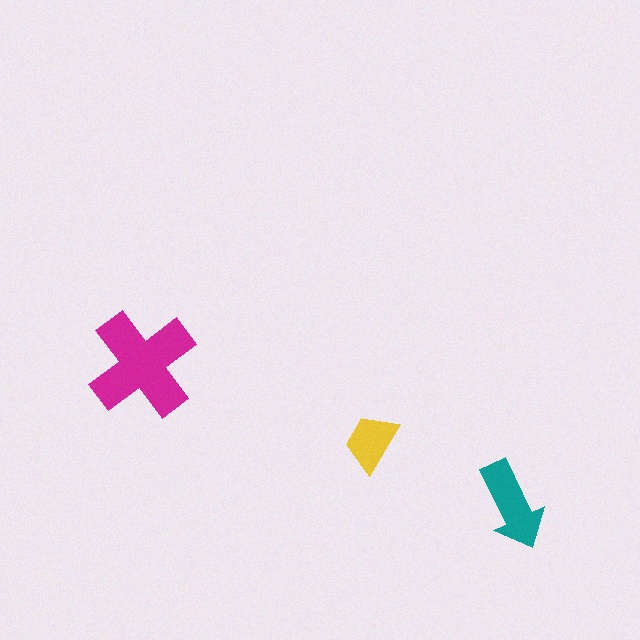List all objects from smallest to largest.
The yellow trapezoid, the teal arrow, the magenta cross.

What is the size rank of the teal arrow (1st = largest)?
2nd.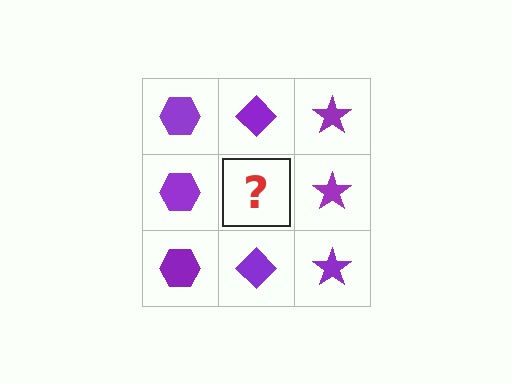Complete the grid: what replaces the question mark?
The question mark should be replaced with a purple diamond.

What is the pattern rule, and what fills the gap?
The rule is that each column has a consistent shape. The gap should be filled with a purple diamond.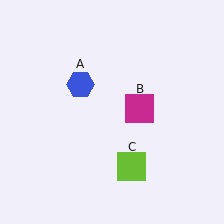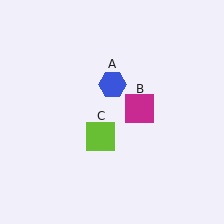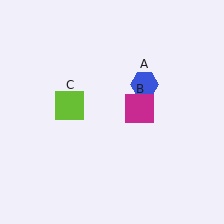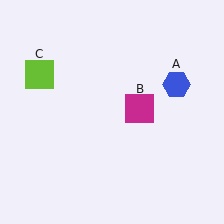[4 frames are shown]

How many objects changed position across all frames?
2 objects changed position: blue hexagon (object A), lime square (object C).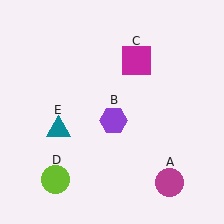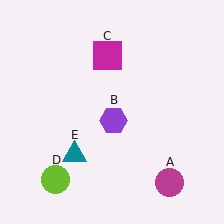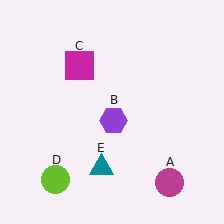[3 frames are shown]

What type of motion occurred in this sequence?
The magenta square (object C), teal triangle (object E) rotated counterclockwise around the center of the scene.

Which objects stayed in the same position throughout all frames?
Magenta circle (object A) and purple hexagon (object B) and lime circle (object D) remained stationary.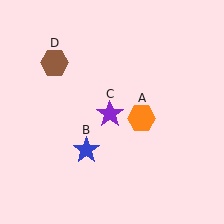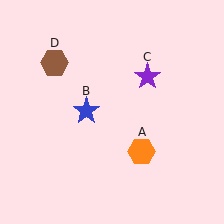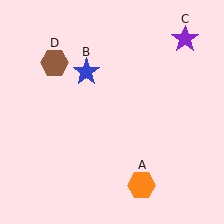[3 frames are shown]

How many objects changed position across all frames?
3 objects changed position: orange hexagon (object A), blue star (object B), purple star (object C).